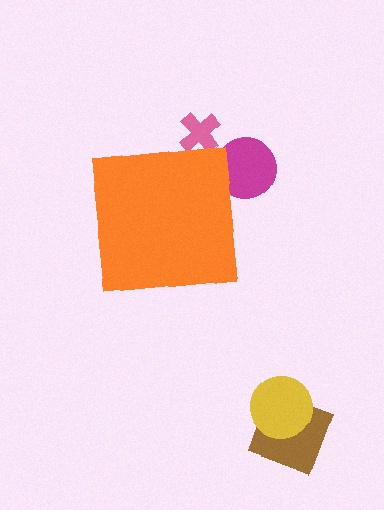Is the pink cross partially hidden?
Yes, the pink cross is partially hidden behind the orange square.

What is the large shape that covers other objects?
An orange square.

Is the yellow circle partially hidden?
No, the yellow circle is fully visible.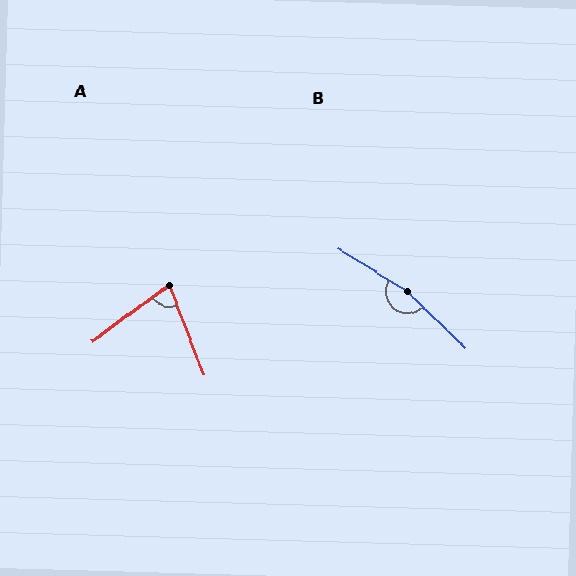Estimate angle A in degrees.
Approximately 75 degrees.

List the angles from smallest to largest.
A (75°), B (168°).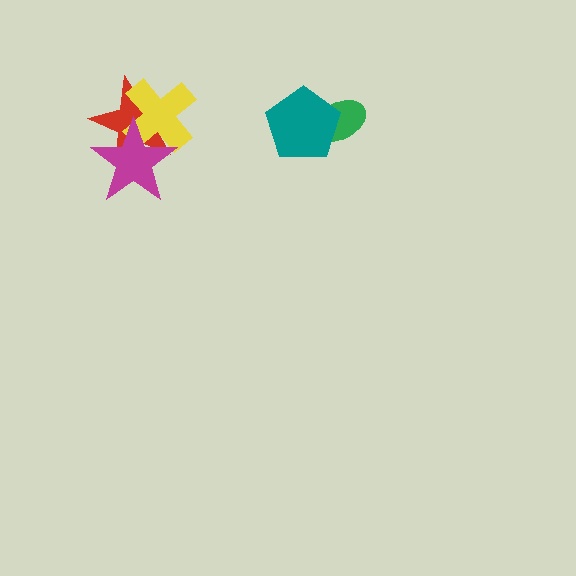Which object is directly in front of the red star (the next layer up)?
The yellow cross is directly in front of the red star.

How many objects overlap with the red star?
2 objects overlap with the red star.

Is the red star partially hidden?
Yes, it is partially covered by another shape.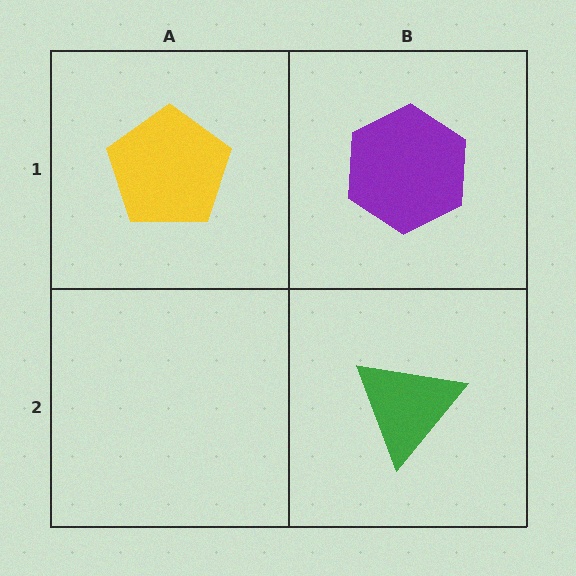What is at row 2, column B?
A green triangle.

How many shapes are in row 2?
1 shape.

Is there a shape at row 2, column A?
No, that cell is empty.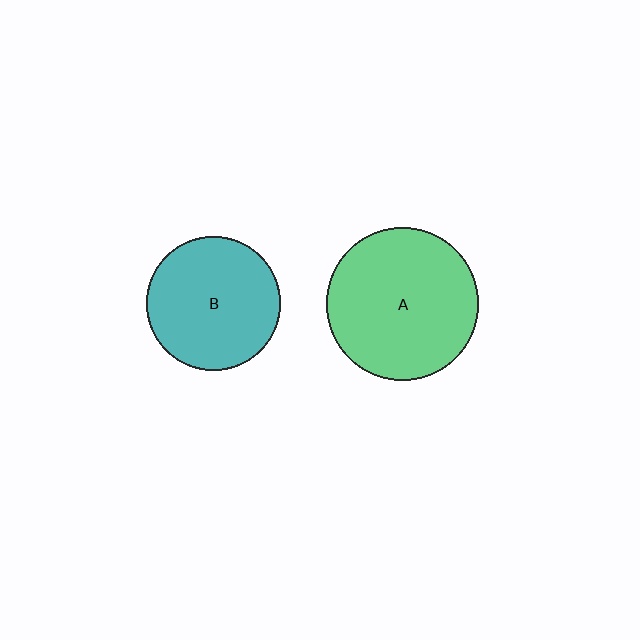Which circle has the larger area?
Circle A (green).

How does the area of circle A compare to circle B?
Approximately 1.3 times.